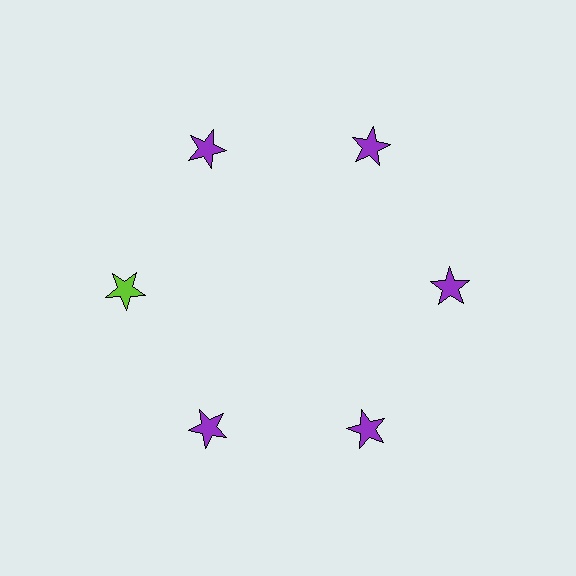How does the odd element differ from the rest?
It has a different color: lime instead of purple.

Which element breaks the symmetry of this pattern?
The lime star at roughly the 9 o'clock position breaks the symmetry. All other shapes are purple stars.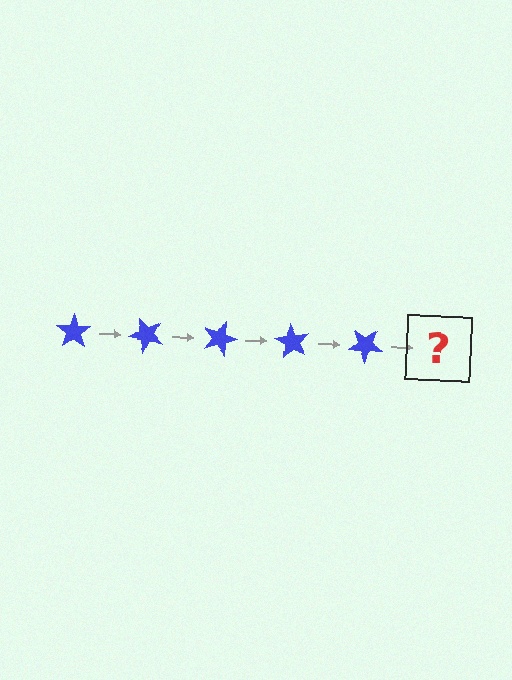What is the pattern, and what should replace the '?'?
The pattern is that the star rotates 45 degrees each step. The '?' should be a blue star rotated 225 degrees.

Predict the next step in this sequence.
The next step is a blue star rotated 225 degrees.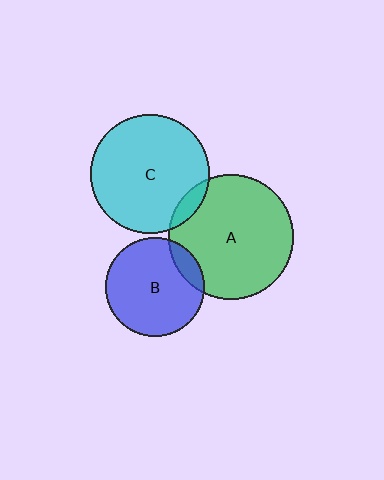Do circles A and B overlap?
Yes.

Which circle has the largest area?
Circle A (green).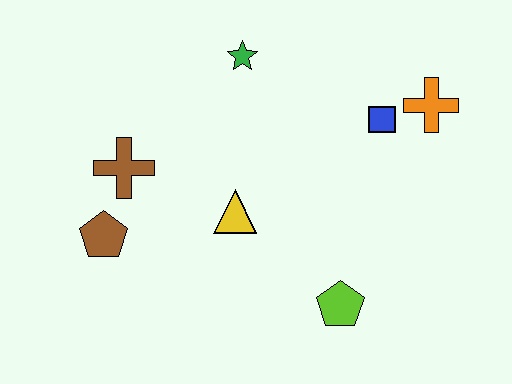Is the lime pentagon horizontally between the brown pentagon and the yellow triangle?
No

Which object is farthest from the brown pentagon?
The orange cross is farthest from the brown pentagon.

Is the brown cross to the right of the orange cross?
No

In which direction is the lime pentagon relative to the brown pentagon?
The lime pentagon is to the right of the brown pentagon.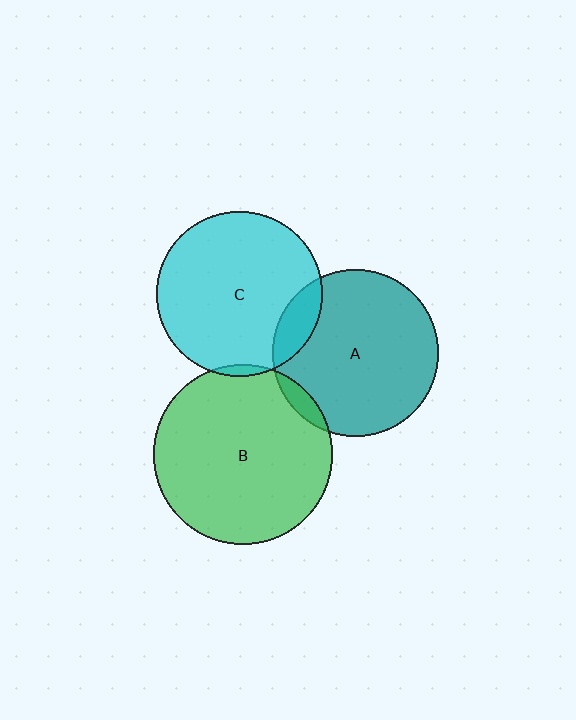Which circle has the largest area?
Circle B (green).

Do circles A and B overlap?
Yes.